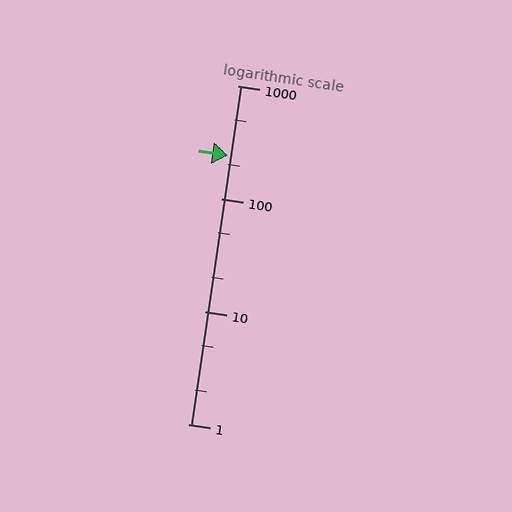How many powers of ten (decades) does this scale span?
The scale spans 3 decades, from 1 to 1000.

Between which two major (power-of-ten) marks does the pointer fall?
The pointer is between 100 and 1000.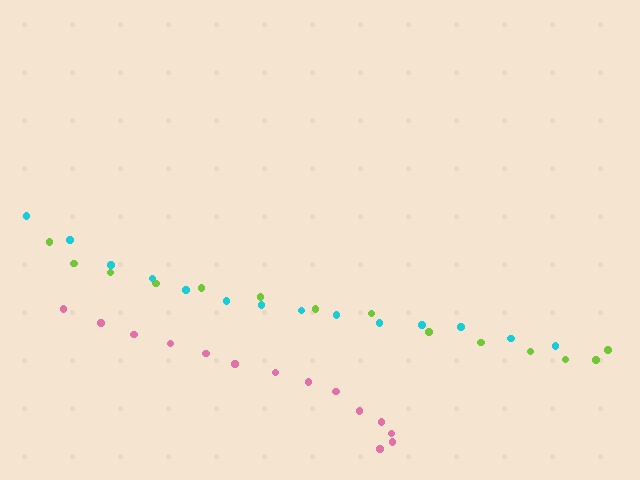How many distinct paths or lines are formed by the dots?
There are 3 distinct paths.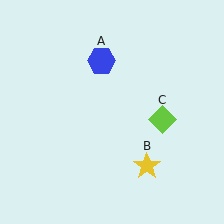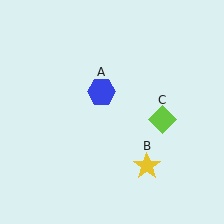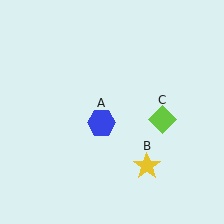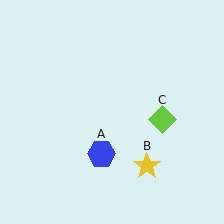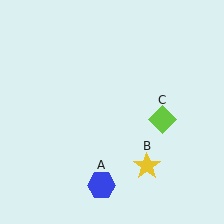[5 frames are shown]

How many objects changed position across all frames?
1 object changed position: blue hexagon (object A).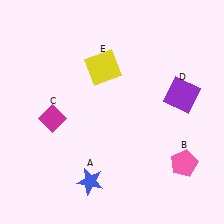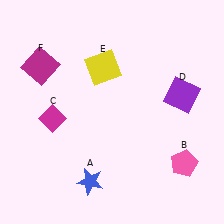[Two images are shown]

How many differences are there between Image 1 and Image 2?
There is 1 difference between the two images.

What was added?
A magenta square (F) was added in Image 2.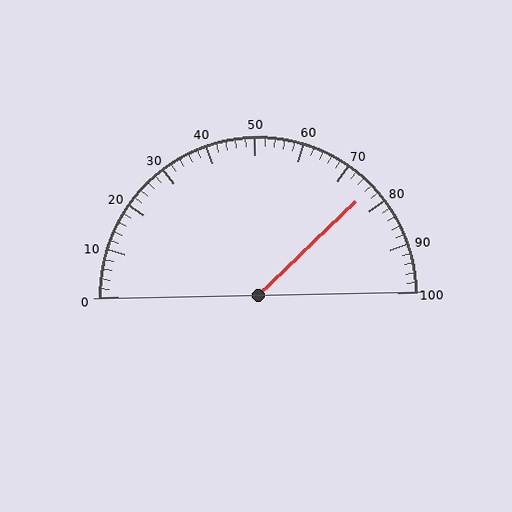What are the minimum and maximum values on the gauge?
The gauge ranges from 0 to 100.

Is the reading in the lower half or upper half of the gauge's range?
The reading is in the upper half of the range (0 to 100).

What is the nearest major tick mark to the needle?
The nearest major tick mark is 80.